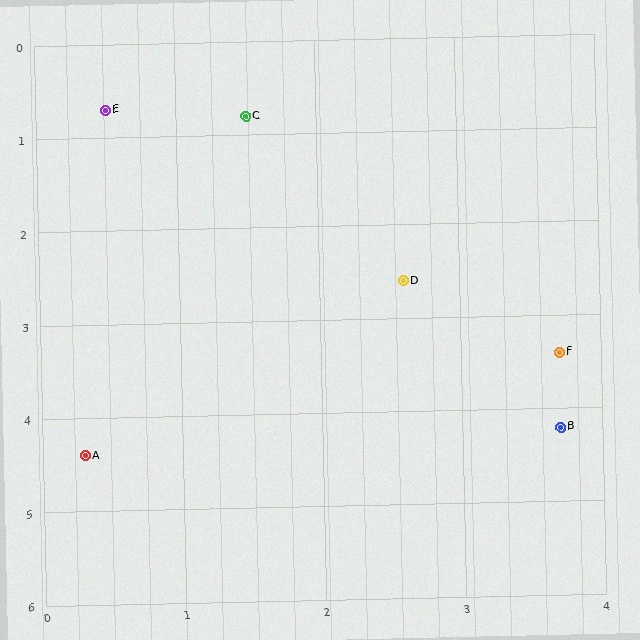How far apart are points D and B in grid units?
Points D and B are about 1.9 grid units apart.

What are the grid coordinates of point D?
Point D is at approximately (2.6, 2.6).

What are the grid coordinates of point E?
Point E is at approximately (0.5, 0.7).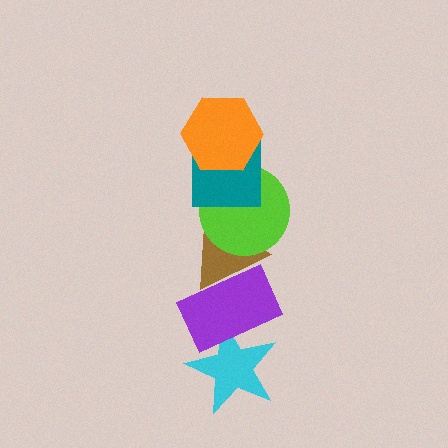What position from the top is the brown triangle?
The brown triangle is 4th from the top.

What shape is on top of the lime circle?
The teal square is on top of the lime circle.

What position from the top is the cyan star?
The cyan star is 6th from the top.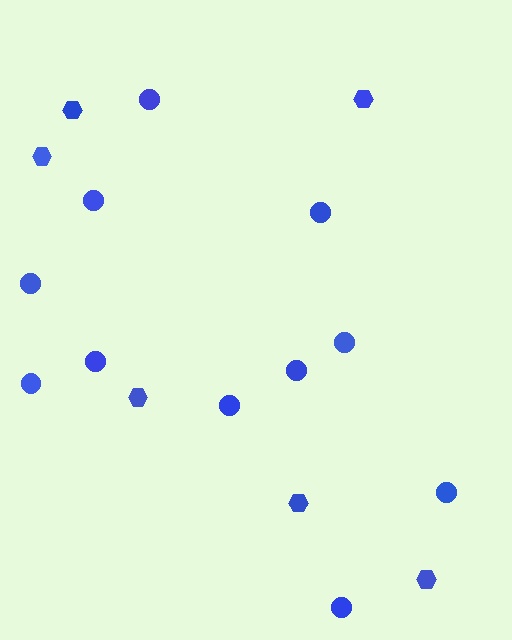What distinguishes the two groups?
There are 2 groups: one group of hexagons (6) and one group of circles (11).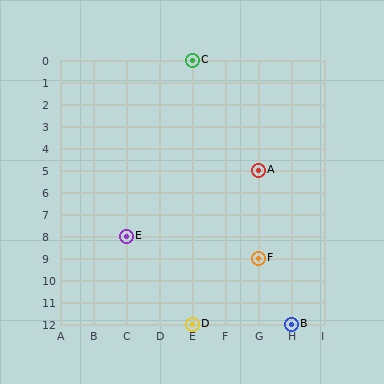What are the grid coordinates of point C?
Point C is at grid coordinates (E, 0).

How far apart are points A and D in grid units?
Points A and D are 2 columns and 7 rows apart (about 7.3 grid units diagonally).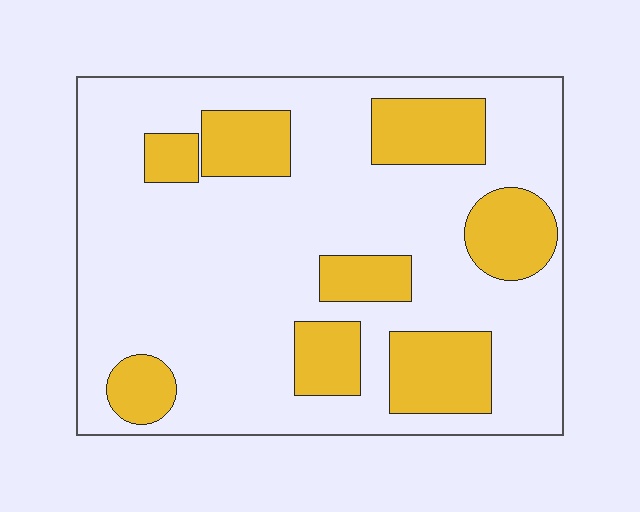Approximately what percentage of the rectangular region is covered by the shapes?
Approximately 25%.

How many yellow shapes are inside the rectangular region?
8.